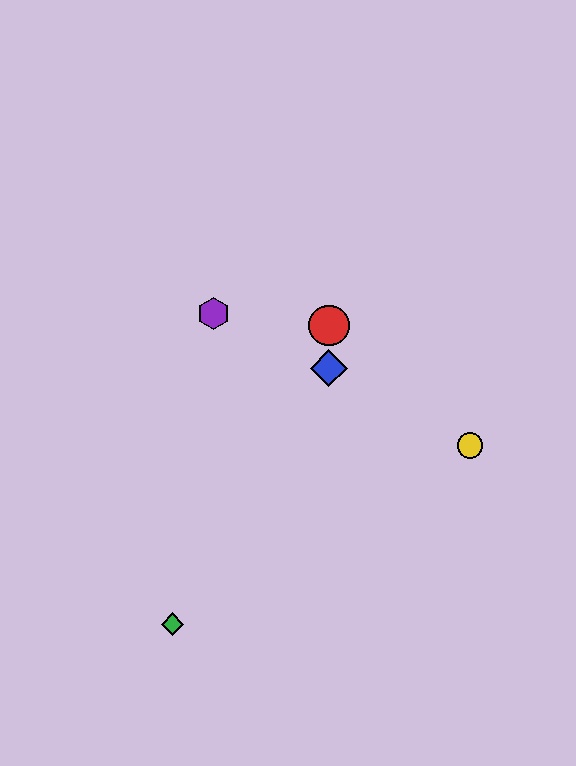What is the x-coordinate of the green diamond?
The green diamond is at x≈172.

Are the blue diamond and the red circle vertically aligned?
Yes, both are at x≈329.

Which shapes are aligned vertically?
The red circle, the blue diamond are aligned vertically.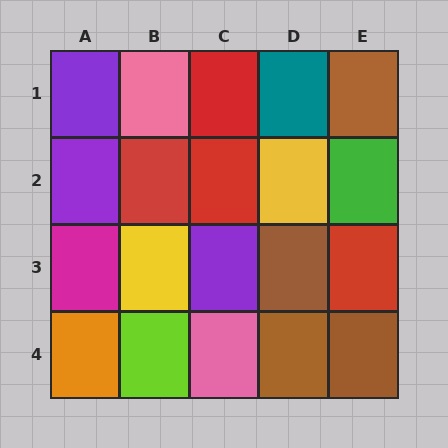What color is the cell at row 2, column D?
Yellow.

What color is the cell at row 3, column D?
Brown.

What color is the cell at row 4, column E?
Brown.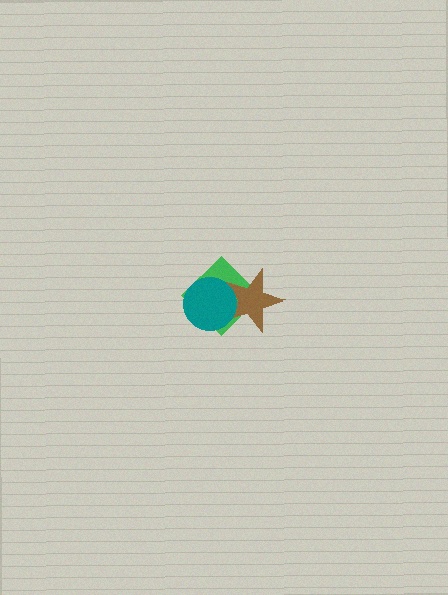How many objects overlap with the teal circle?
2 objects overlap with the teal circle.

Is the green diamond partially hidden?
Yes, it is partially covered by another shape.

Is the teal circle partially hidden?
No, no other shape covers it.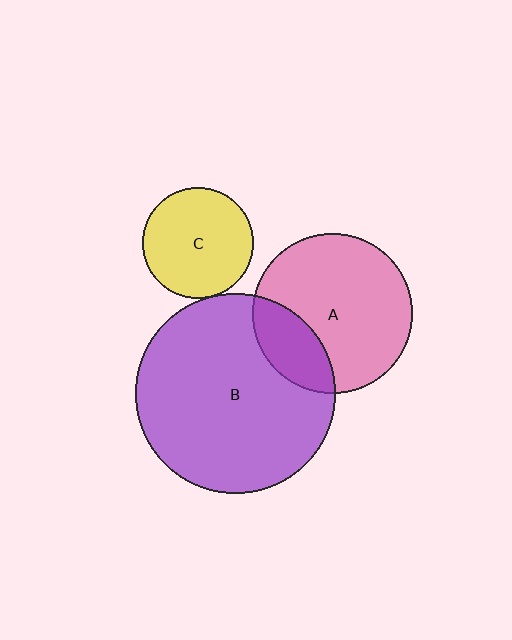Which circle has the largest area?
Circle B (purple).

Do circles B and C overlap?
Yes.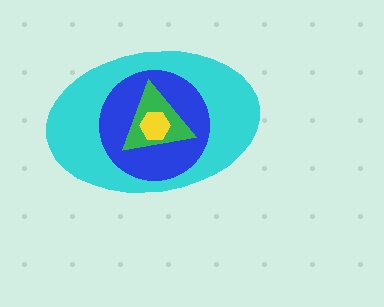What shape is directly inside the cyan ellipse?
The blue circle.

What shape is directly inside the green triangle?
The yellow hexagon.